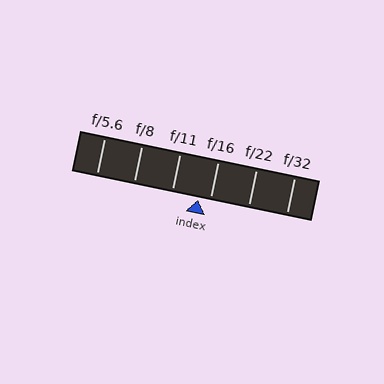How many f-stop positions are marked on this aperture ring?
There are 6 f-stop positions marked.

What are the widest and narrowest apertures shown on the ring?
The widest aperture shown is f/5.6 and the narrowest is f/32.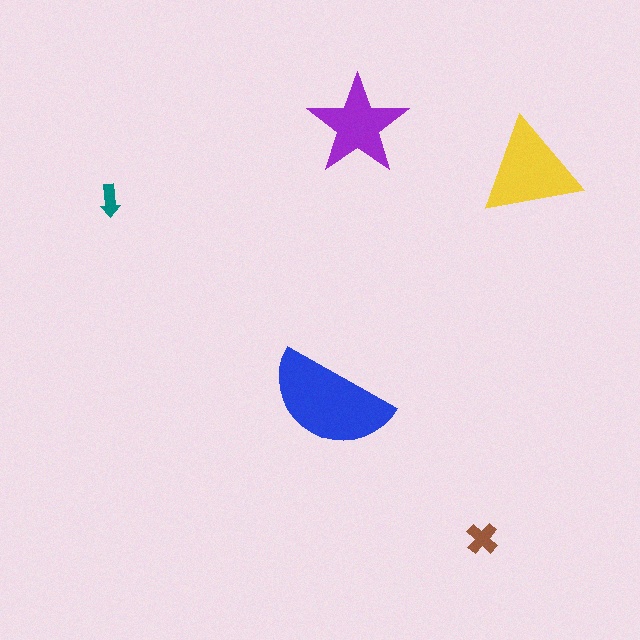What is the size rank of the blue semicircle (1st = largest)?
1st.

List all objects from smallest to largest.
The teal arrow, the brown cross, the purple star, the yellow triangle, the blue semicircle.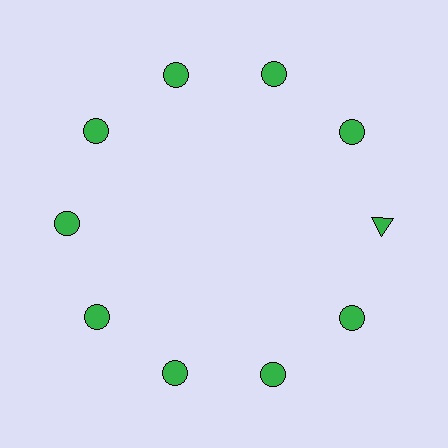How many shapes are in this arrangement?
There are 10 shapes arranged in a ring pattern.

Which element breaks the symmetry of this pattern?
The green triangle at roughly the 3 o'clock position breaks the symmetry. All other shapes are green circles.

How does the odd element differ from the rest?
It has a different shape: triangle instead of circle.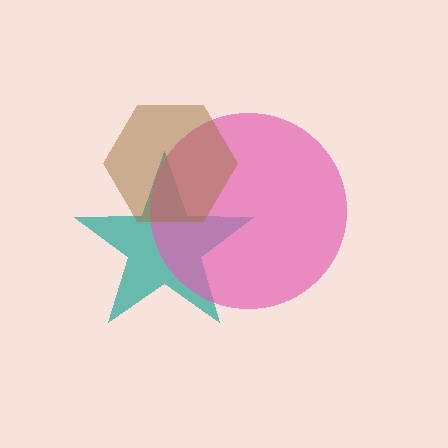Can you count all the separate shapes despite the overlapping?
Yes, there are 3 separate shapes.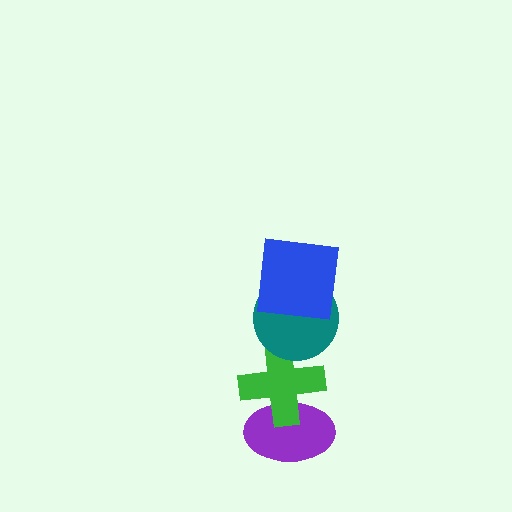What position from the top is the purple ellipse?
The purple ellipse is 4th from the top.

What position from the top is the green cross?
The green cross is 3rd from the top.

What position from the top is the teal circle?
The teal circle is 2nd from the top.